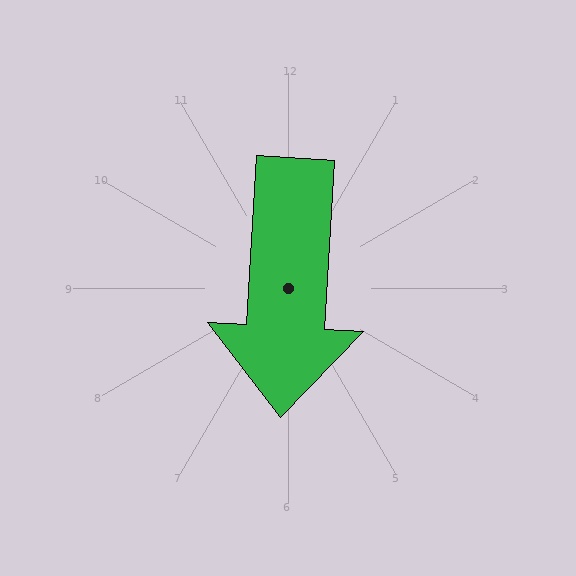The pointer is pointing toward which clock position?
Roughly 6 o'clock.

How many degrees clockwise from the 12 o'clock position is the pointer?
Approximately 183 degrees.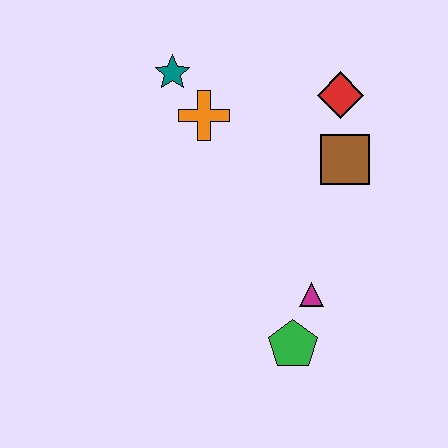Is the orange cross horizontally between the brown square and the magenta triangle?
No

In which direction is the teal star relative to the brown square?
The teal star is to the left of the brown square.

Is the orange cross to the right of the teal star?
Yes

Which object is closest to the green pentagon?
The magenta triangle is closest to the green pentagon.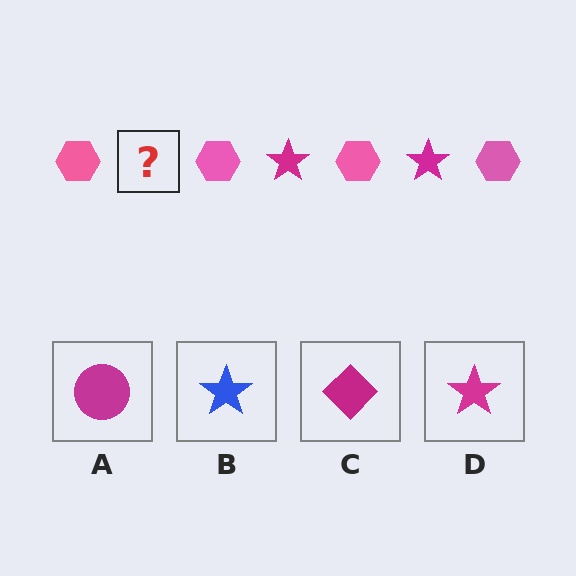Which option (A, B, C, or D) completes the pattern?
D.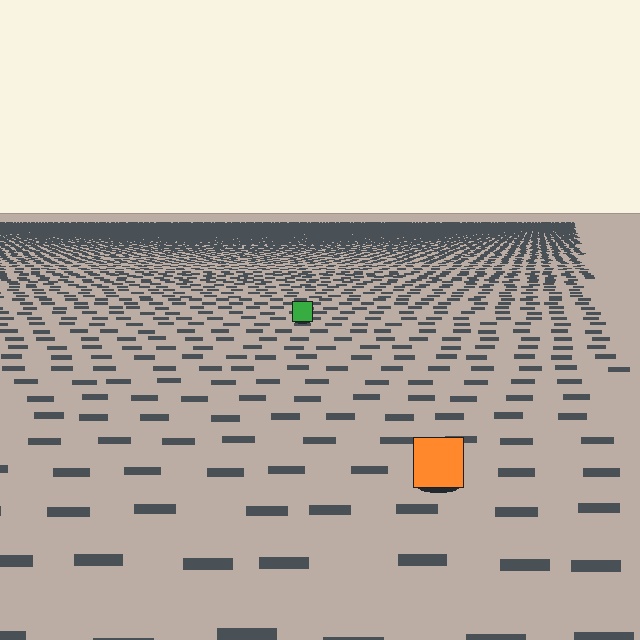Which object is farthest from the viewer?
The green square is farthest from the viewer. It appears smaller and the ground texture around it is denser.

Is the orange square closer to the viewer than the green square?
Yes. The orange square is closer — you can tell from the texture gradient: the ground texture is coarser near it.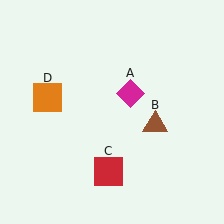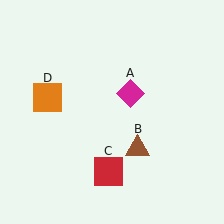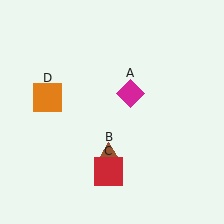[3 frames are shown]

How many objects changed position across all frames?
1 object changed position: brown triangle (object B).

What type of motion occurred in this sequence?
The brown triangle (object B) rotated clockwise around the center of the scene.